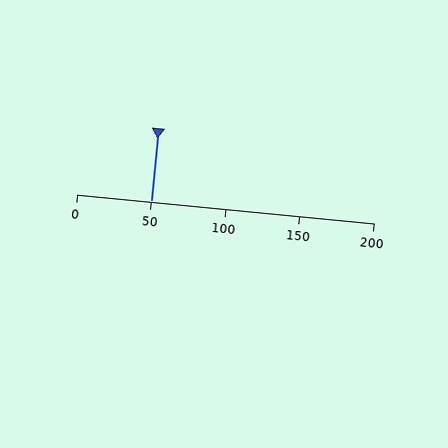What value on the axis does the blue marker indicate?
The marker indicates approximately 50.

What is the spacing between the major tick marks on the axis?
The major ticks are spaced 50 apart.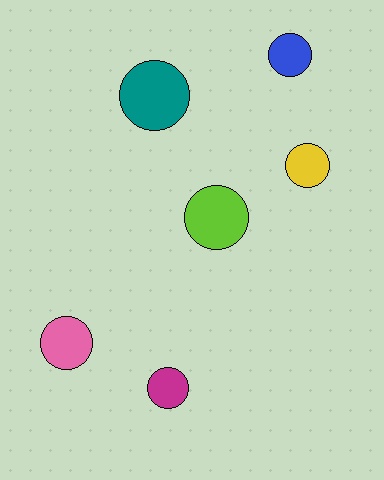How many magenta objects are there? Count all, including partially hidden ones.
There is 1 magenta object.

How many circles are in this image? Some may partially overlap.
There are 6 circles.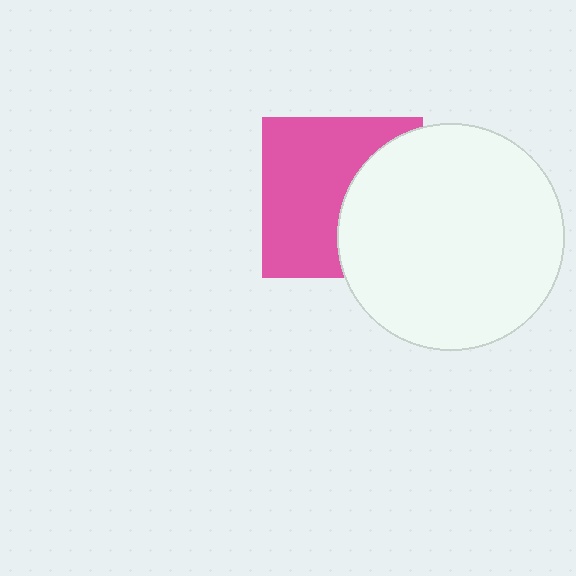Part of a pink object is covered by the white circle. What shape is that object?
It is a square.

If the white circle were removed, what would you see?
You would see the complete pink square.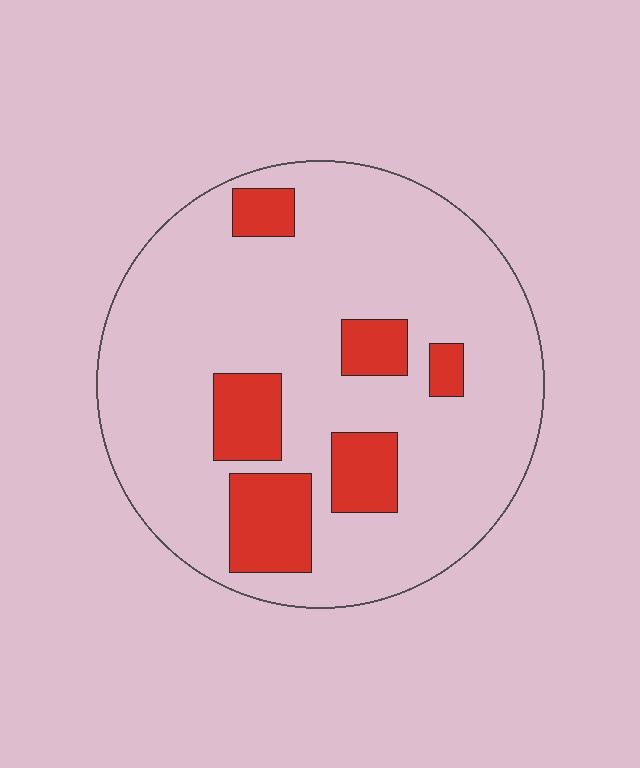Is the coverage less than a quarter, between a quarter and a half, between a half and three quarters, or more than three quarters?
Less than a quarter.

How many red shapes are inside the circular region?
6.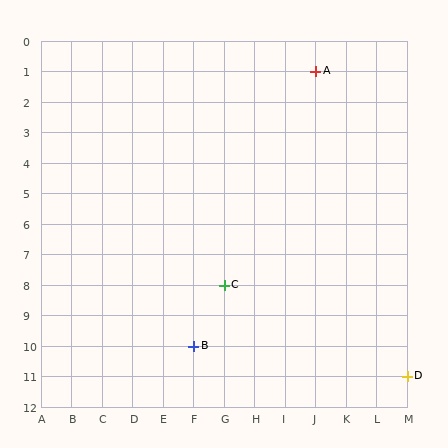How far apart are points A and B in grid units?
Points A and B are 4 columns and 9 rows apart (about 9.8 grid units diagonally).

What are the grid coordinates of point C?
Point C is at grid coordinates (G, 8).